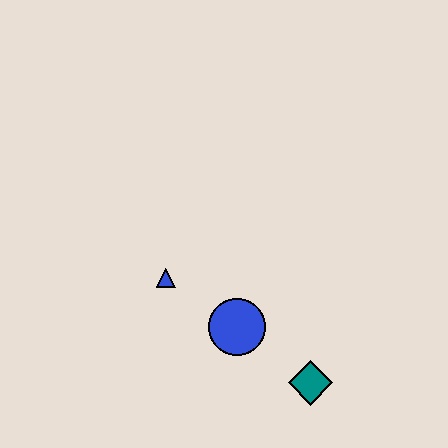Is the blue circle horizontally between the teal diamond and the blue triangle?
Yes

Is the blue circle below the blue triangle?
Yes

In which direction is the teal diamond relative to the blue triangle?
The teal diamond is to the right of the blue triangle.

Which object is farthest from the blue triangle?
The teal diamond is farthest from the blue triangle.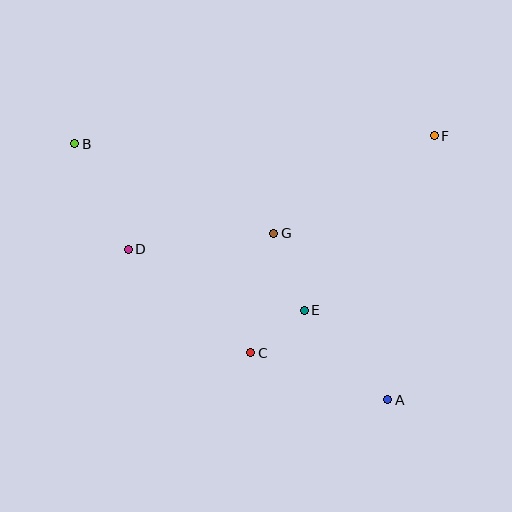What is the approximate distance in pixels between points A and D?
The distance between A and D is approximately 300 pixels.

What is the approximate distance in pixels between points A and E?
The distance between A and E is approximately 122 pixels.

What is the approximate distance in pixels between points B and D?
The distance between B and D is approximately 118 pixels.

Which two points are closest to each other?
Points C and E are closest to each other.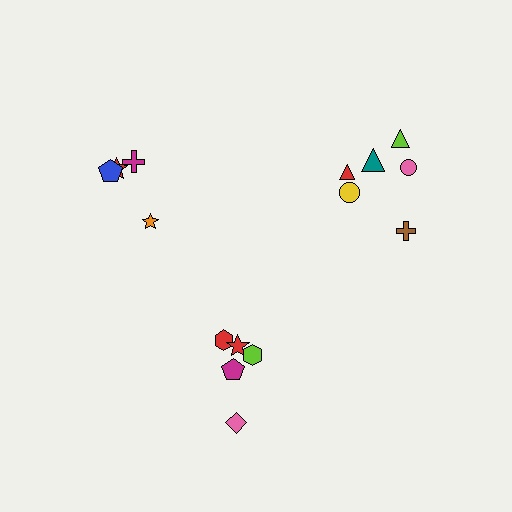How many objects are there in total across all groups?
There are 15 objects.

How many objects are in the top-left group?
There are 4 objects.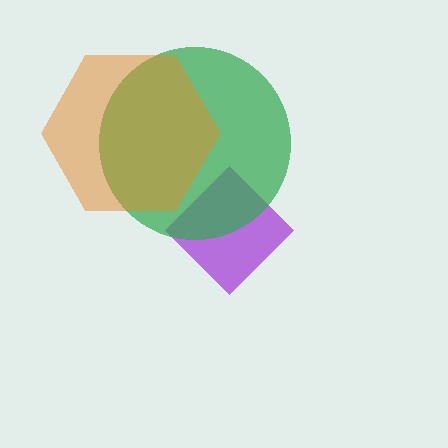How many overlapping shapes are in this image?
There are 3 overlapping shapes in the image.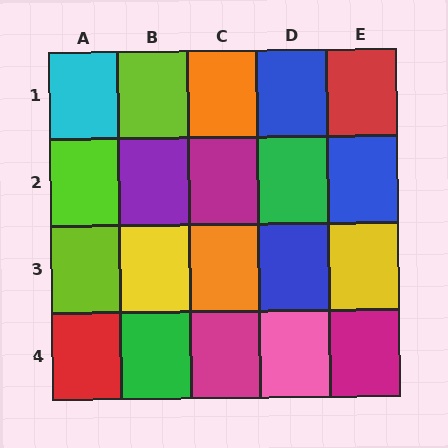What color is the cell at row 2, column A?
Lime.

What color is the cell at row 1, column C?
Orange.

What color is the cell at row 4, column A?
Red.